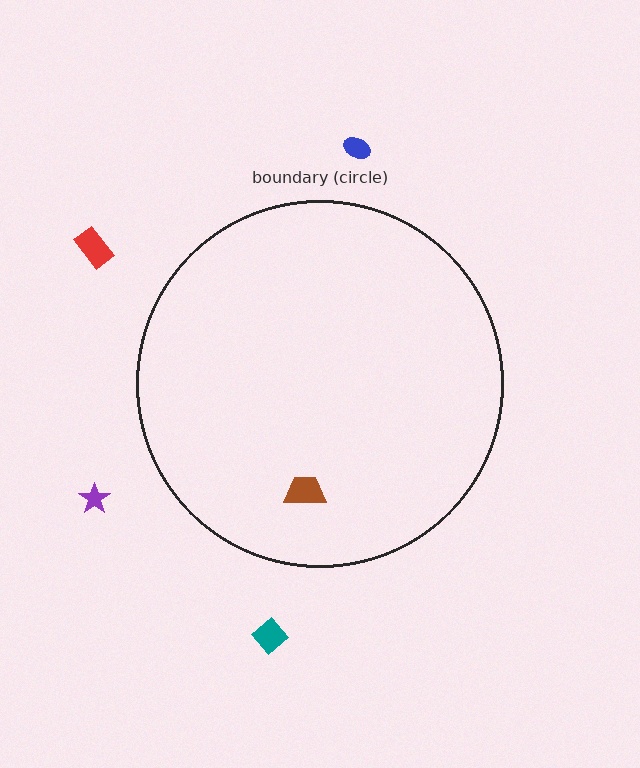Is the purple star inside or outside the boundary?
Outside.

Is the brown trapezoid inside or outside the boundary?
Inside.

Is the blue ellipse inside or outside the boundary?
Outside.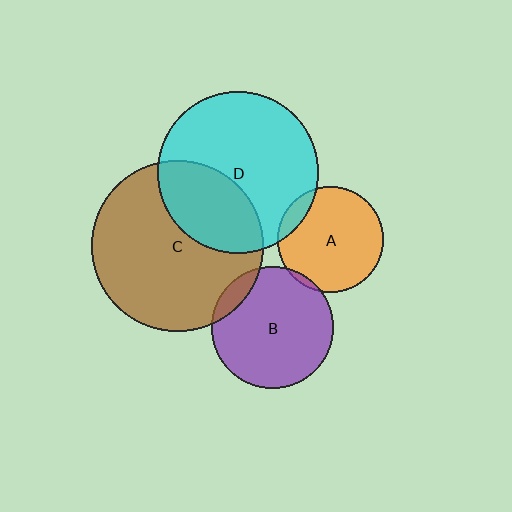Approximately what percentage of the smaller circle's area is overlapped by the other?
Approximately 5%.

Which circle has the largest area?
Circle C (brown).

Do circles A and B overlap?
Yes.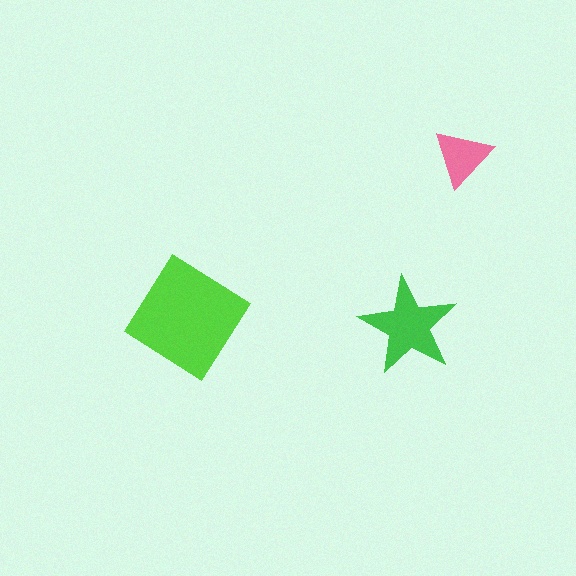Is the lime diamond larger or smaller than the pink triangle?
Larger.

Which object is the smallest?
The pink triangle.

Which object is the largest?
The lime diamond.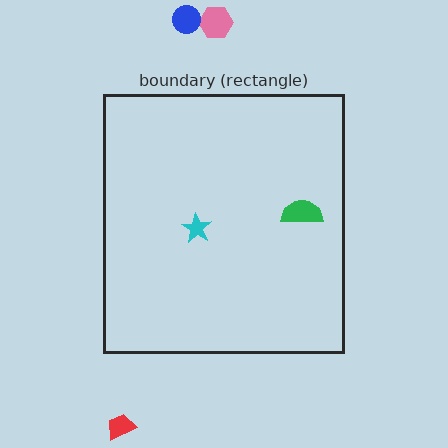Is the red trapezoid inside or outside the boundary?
Outside.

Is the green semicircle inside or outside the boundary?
Inside.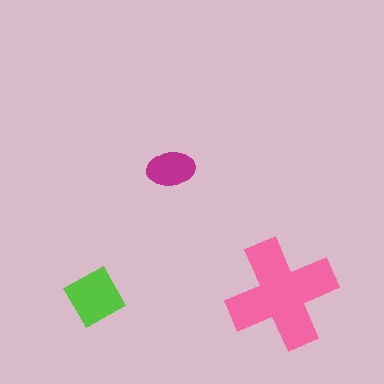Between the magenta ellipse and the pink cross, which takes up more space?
The pink cross.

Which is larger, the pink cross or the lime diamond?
The pink cross.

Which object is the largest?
The pink cross.